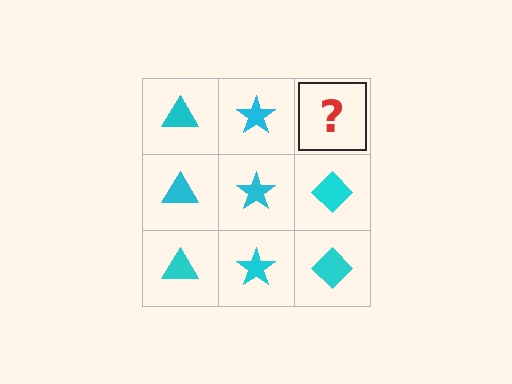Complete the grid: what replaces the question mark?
The question mark should be replaced with a cyan diamond.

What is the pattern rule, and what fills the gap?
The rule is that each column has a consistent shape. The gap should be filled with a cyan diamond.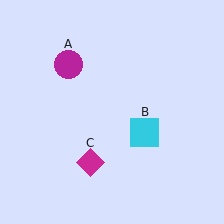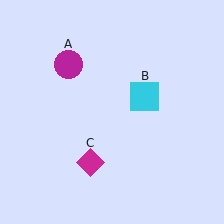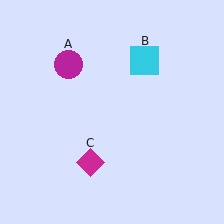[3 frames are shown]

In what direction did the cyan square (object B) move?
The cyan square (object B) moved up.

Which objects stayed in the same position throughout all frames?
Magenta circle (object A) and magenta diamond (object C) remained stationary.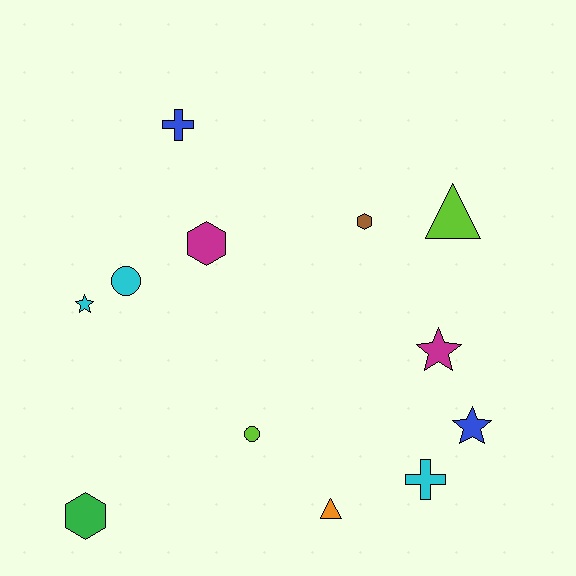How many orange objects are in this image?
There is 1 orange object.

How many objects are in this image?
There are 12 objects.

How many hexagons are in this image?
There are 3 hexagons.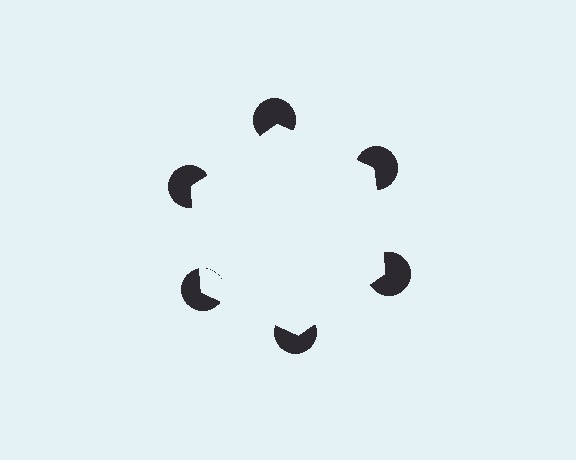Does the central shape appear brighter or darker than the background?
It typically appears slightly brighter than the background, even though no actual brightness change is drawn.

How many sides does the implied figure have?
6 sides.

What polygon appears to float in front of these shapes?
An illusory hexagon — its edges are inferred from the aligned wedge cuts in the pac-man discs, not physically drawn.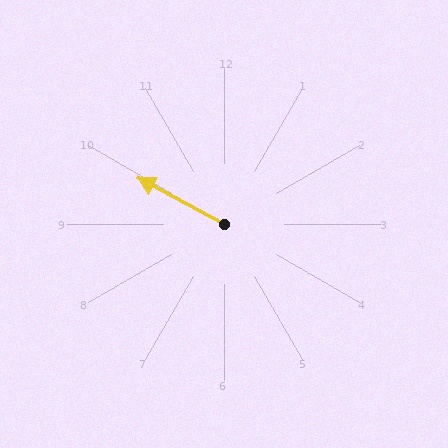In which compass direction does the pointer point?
Northwest.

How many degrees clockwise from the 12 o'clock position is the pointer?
Approximately 298 degrees.